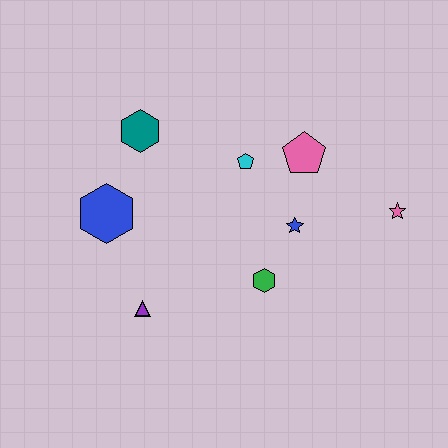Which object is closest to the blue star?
The green hexagon is closest to the blue star.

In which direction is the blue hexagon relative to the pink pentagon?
The blue hexagon is to the left of the pink pentagon.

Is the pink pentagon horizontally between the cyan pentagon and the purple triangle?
No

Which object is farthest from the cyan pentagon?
The purple triangle is farthest from the cyan pentagon.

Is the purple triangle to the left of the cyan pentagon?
Yes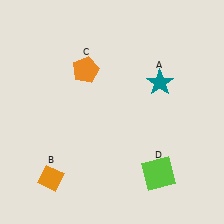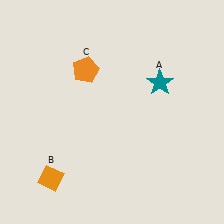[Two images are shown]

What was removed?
The lime square (D) was removed in Image 2.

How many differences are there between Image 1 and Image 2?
There is 1 difference between the two images.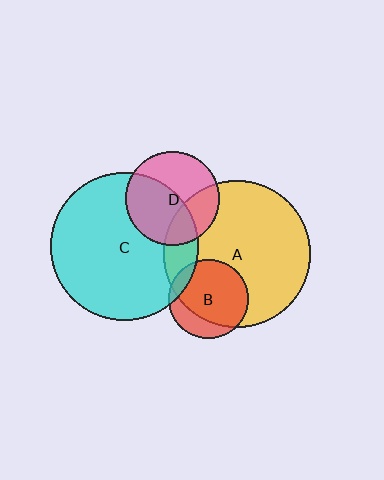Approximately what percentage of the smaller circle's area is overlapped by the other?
Approximately 50%.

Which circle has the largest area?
Circle C (cyan).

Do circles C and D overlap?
Yes.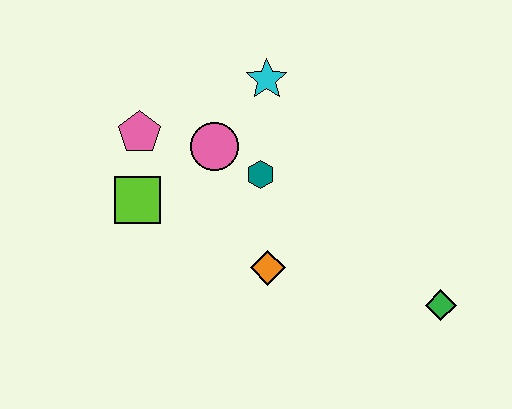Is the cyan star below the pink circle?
No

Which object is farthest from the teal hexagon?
The green diamond is farthest from the teal hexagon.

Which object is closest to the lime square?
The pink pentagon is closest to the lime square.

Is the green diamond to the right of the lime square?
Yes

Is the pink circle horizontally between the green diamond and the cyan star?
No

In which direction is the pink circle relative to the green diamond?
The pink circle is to the left of the green diamond.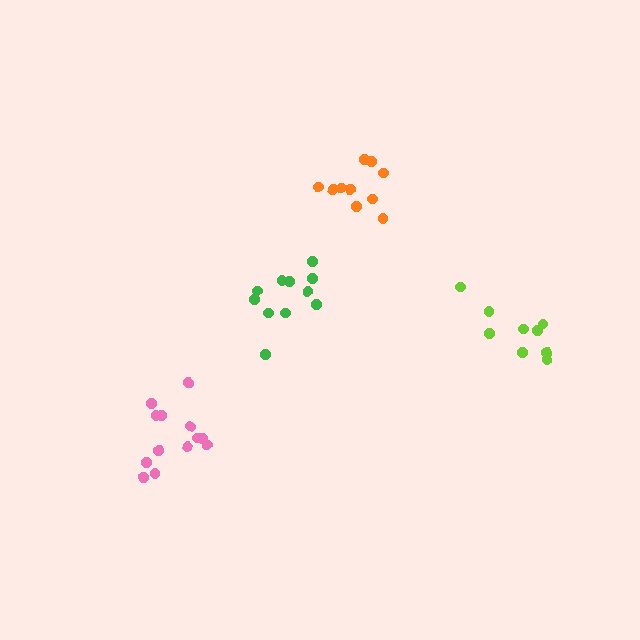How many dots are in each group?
Group 1: 11 dots, Group 2: 9 dots, Group 3: 13 dots, Group 4: 10 dots (43 total).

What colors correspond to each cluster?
The clusters are colored: green, lime, pink, orange.